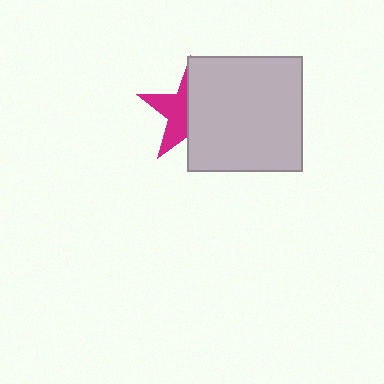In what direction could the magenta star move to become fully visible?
The magenta star could move left. That would shift it out from behind the light gray square entirely.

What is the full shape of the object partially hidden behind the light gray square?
The partially hidden object is a magenta star.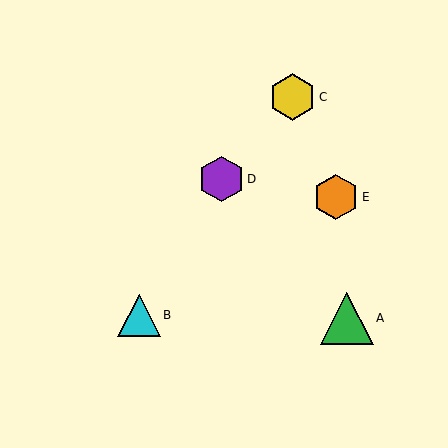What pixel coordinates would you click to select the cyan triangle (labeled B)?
Click at (139, 315) to select the cyan triangle B.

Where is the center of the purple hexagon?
The center of the purple hexagon is at (221, 179).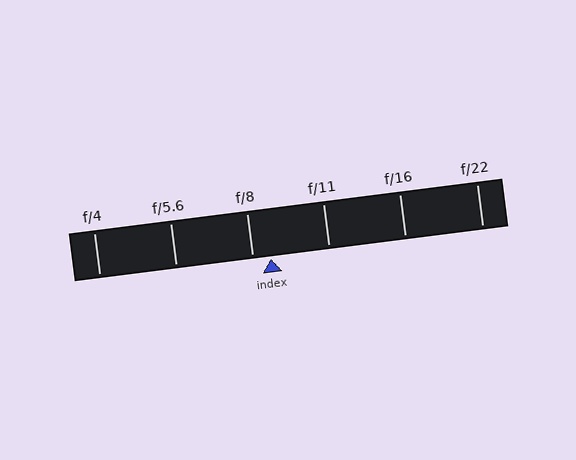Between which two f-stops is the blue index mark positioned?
The index mark is between f/8 and f/11.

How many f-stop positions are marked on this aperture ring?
There are 6 f-stop positions marked.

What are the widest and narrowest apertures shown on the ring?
The widest aperture shown is f/4 and the narrowest is f/22.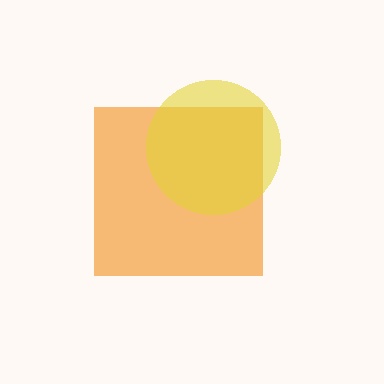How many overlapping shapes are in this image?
There are 2 overlapping shapes in the image.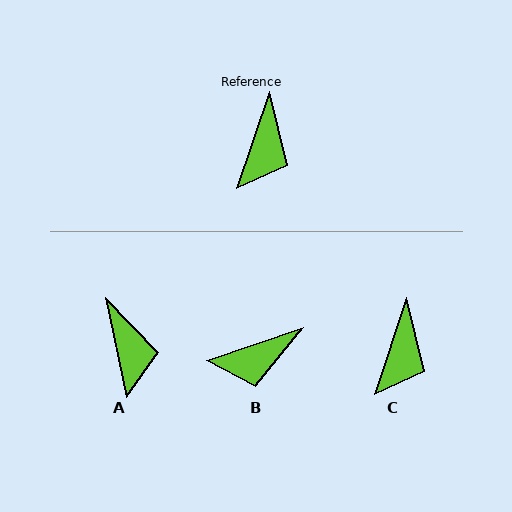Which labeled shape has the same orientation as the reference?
C.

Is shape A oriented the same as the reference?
No, it is off by about 30 degrees.